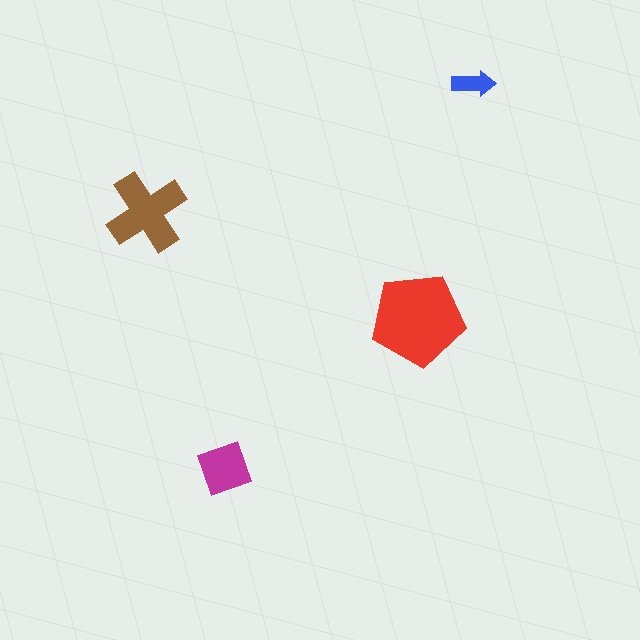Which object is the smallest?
The blue arrow.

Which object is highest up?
The blue arrow is topmost.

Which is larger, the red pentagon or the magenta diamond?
The red pentagon.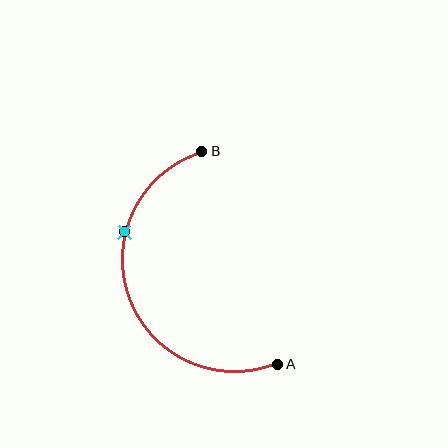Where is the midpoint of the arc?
The arc midpoint is the point on the curve farthest from the straight line joining A and B. It sits to the left of that line.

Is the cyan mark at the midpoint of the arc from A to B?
No. The cyan mark lies on the arc but is closer to endpoint B. The arc midpoint would be at the point on the curve equidistant along the arc from both A and B.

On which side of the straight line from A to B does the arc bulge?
The arc bulges to the left of the straight line connecting A and B.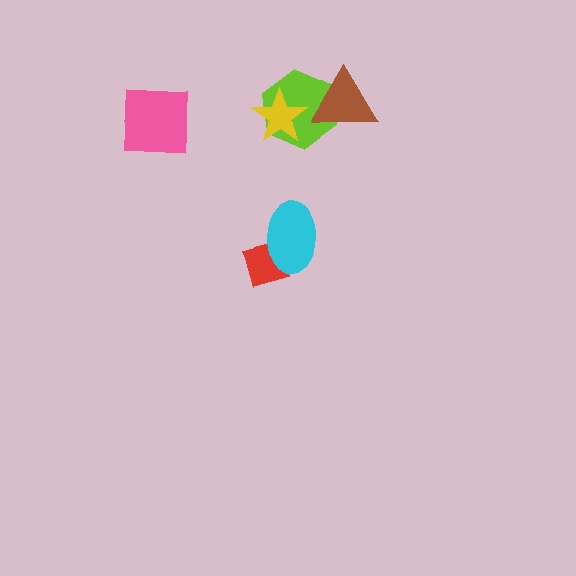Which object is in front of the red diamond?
The cyan ellipse is in front of the red diamond.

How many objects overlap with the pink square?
0 objects overlap with the pink square.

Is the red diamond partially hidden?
Yes, it is partially covered by another shape.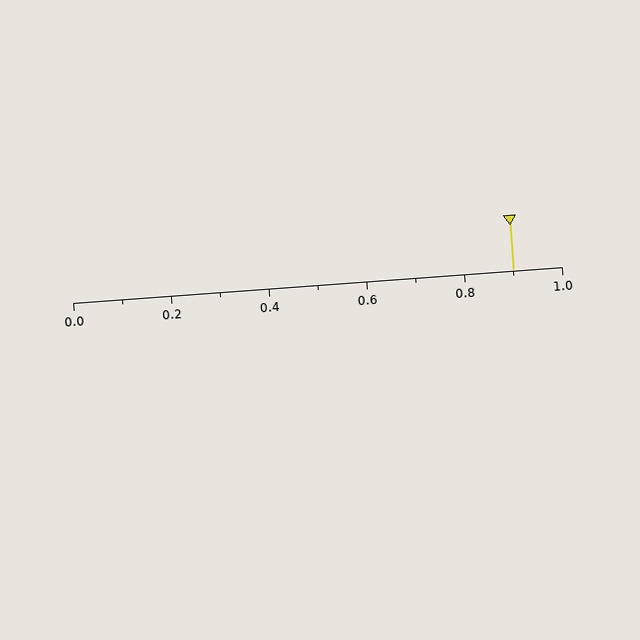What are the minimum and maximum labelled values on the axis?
The axis runs from 0.0 to 1.0.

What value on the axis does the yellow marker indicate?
The marker indicates approximately 0.9.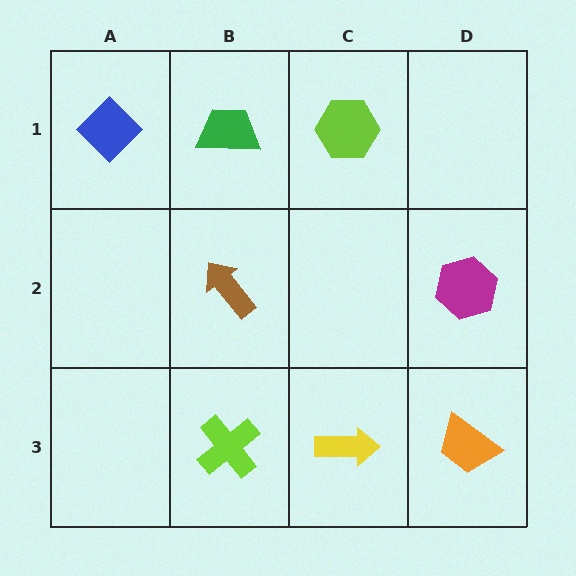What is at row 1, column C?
A lime hexagon.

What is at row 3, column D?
An orange trapezoid.